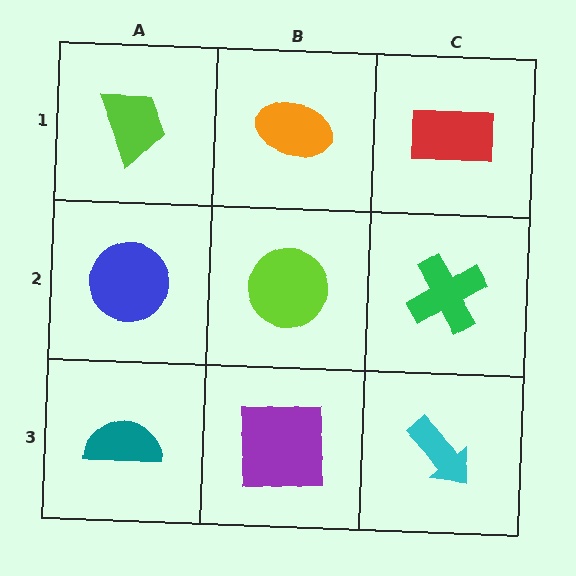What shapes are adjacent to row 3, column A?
A blue circle (row 2, column A), a purple square (row 3, column B).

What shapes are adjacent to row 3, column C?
A green cross (row 2, column C), a purple square (row 3, column B).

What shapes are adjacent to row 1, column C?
A green cross (row 2, column C), an orange ellipse (row 1, column B).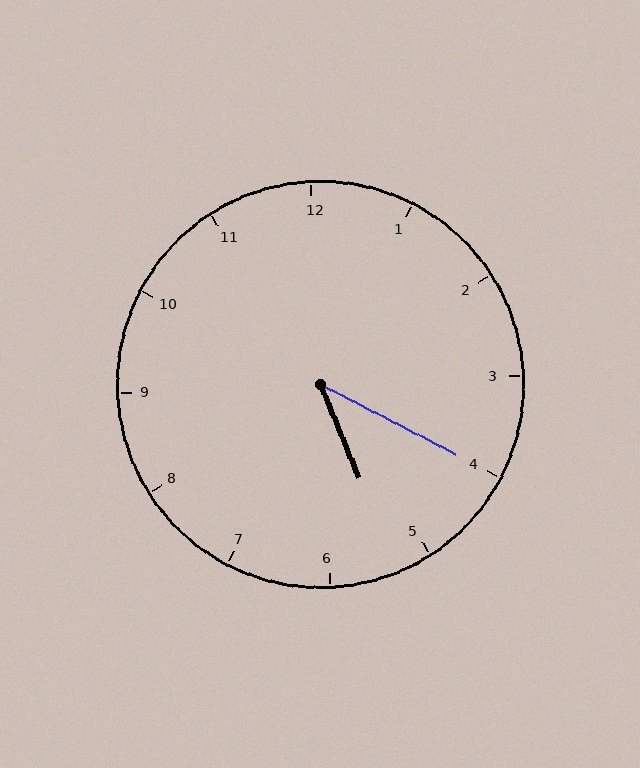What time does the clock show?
5:20.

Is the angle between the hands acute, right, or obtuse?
It is acute.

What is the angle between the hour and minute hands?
Approximately 40 degrees.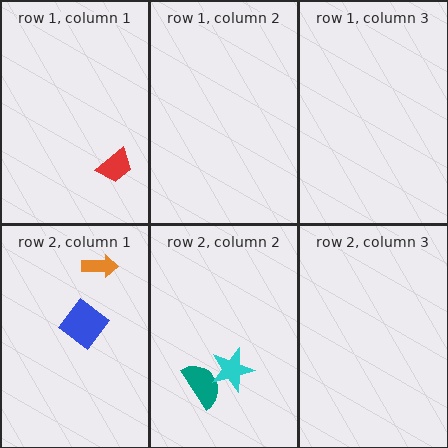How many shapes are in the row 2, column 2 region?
2.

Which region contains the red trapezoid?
The row 1, column 1 region.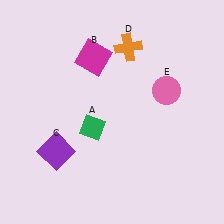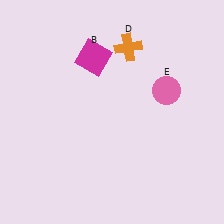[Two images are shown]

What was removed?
The green diamond (A), the purple square (C) were removed in Image 2.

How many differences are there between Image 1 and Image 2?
There are 2 differences between the two images.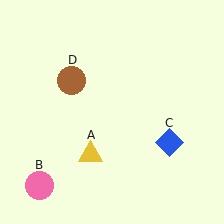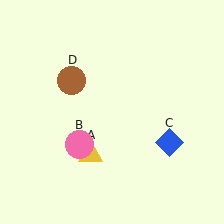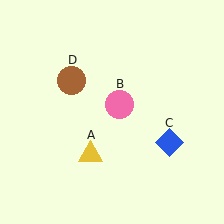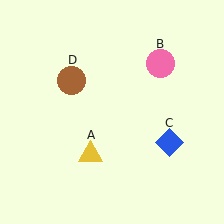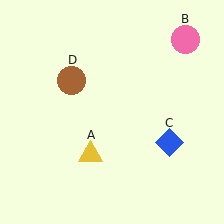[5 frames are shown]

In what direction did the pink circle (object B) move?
The pink circle (object B) moved up and to the right.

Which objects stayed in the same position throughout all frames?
Yellow triangle (object A) and blue diamond (object C) and brown circle (object D) remained stationary.